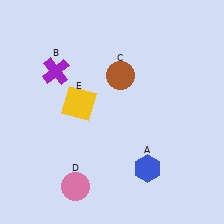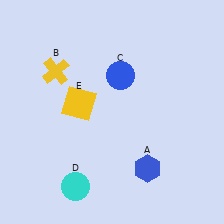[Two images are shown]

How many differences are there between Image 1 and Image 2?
There are 3 differences between the two images.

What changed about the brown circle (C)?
In Image 1, C is brown. In Image 2, it changed to blue.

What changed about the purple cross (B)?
In Image 1, B is purple. In Image 2, it changed to yellow.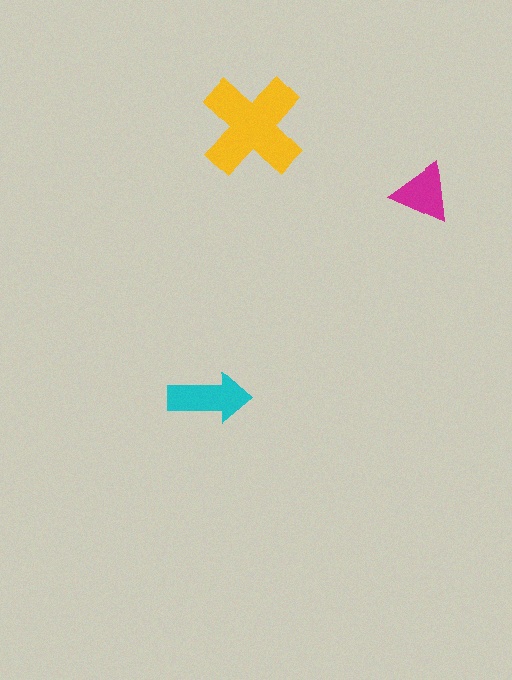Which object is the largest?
The yellow cross.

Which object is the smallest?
The magenta triangle.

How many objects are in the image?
There are 3 objects in the image.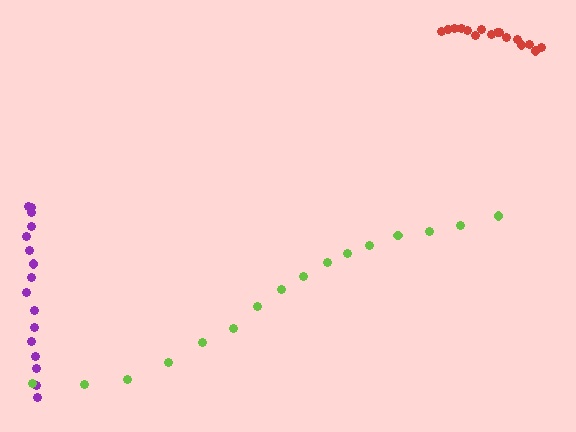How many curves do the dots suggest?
There are 3 distinct paths.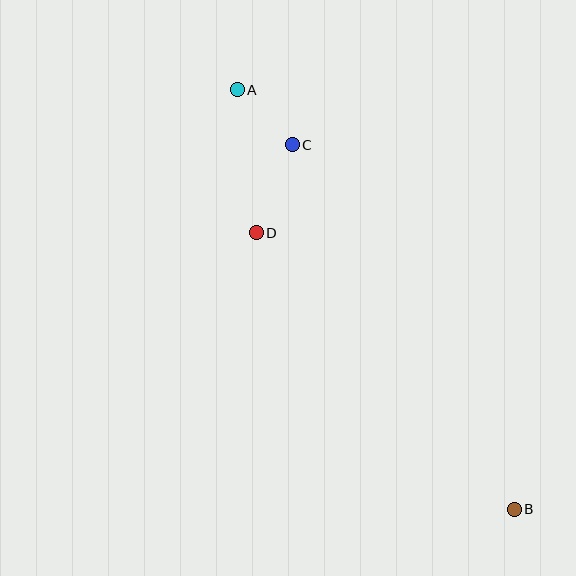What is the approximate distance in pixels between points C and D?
The distance between C and D is approximately 95 pixels.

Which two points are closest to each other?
Points A and C are closest to each other.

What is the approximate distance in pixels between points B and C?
The distance between B and C is approximately 427 pixels.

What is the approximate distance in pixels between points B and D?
The distance between B and D is approximately 378 pixels.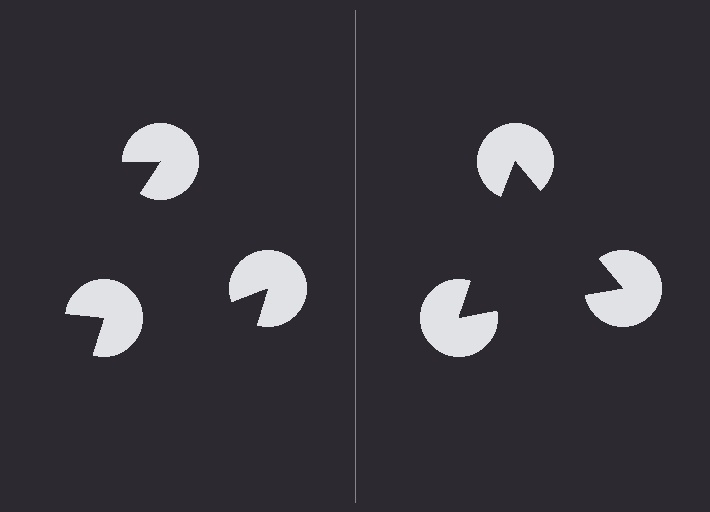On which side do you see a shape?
An illusory triangle appears on the right side. On the left side the wedge cuts are rotated, so no coherent shape forms.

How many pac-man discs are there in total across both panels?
6 — 3 on each side.